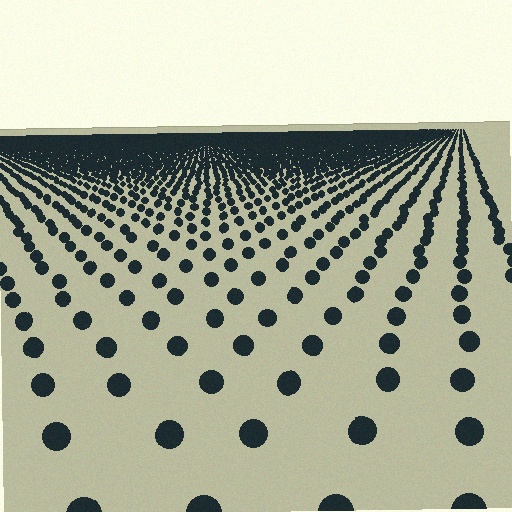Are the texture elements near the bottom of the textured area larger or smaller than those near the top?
Larger. Near the bottom, elements are closer to the viewer and appear at a bigger on-screen size.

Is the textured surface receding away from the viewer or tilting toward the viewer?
The surface is receding away from the viewer. Texture elements get smaller and denser toward the top.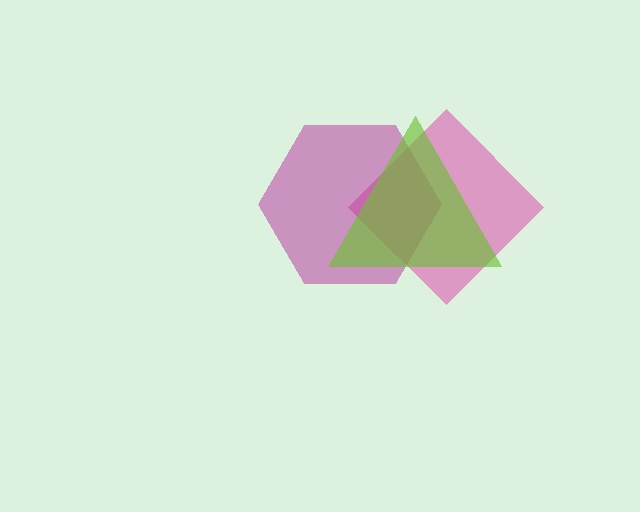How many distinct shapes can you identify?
There are 3 distinct shapes: a pink diamond, a magenta hexagon, a lime triangle.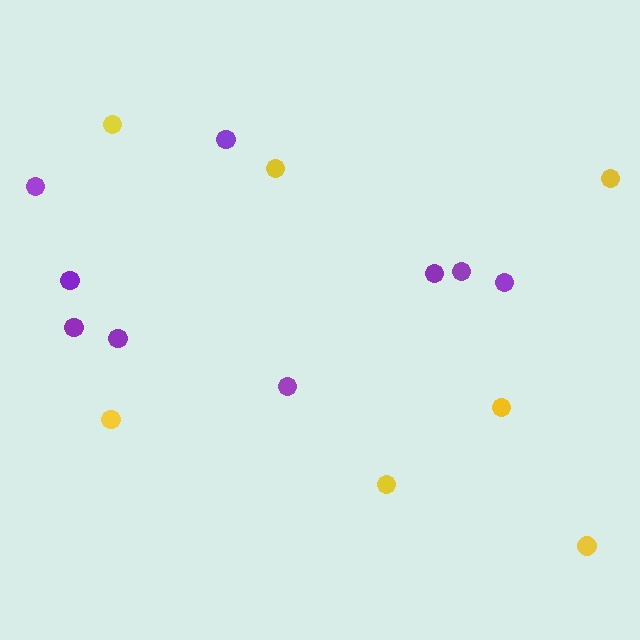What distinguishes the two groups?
There are 2 groups: one group of yellow circles (7) and one group of purple circles (9).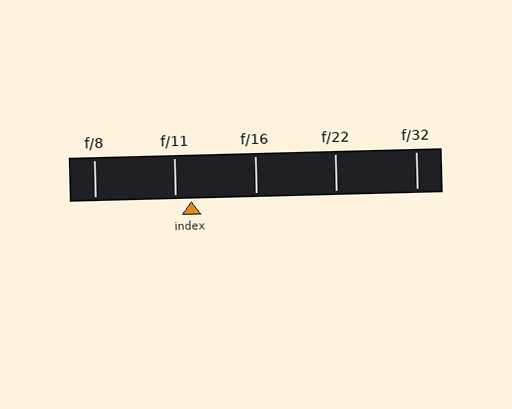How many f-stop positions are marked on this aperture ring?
There are 5 f-stop positions marked.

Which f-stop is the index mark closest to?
The index mark is closest to f/11.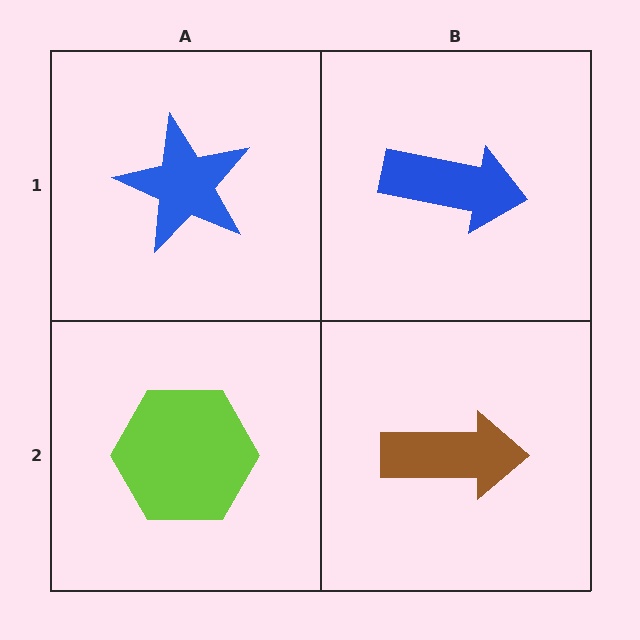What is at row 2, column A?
A lime hexagon.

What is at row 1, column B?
A blue arrow.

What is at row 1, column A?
A blue star.